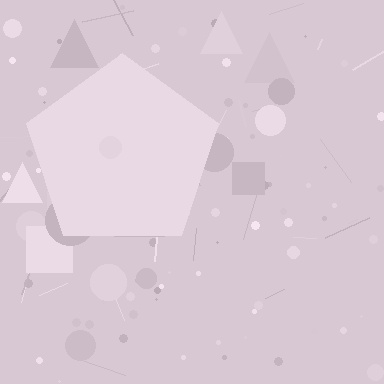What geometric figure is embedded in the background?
A pentagon is embedded in the background.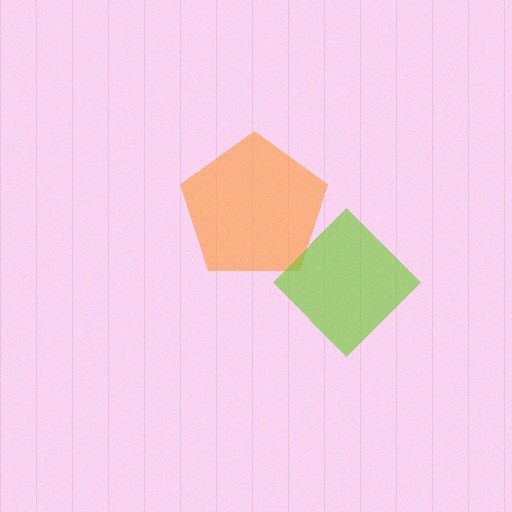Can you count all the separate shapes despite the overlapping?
Yes, there are 2 separate shapes.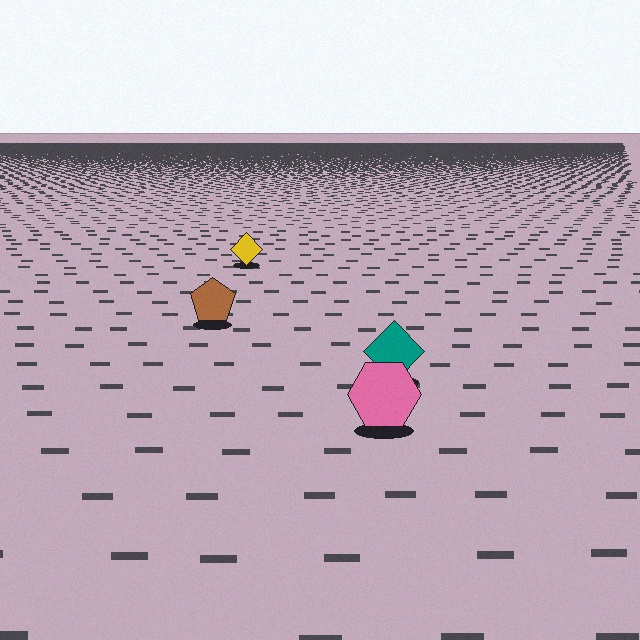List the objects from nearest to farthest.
From nearest to farthest: the pink hexagon, the teal diamond, the brown pentagon, the yellow diamond.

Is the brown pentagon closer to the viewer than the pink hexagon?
No. The pink hexagon is closer — you can tell from the texture gradient: the ground texture is coarser near it.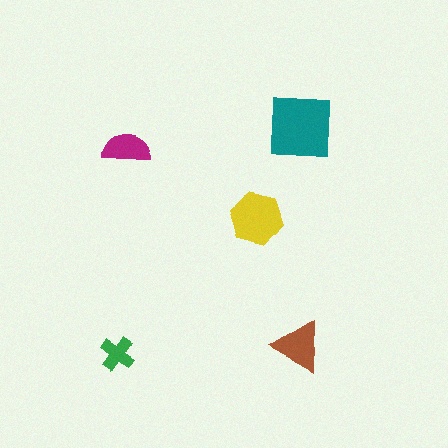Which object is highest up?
The teal square is topmost.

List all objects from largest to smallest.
The teal square, the yellow hexagon, the brown triangle, the magenta semicircle, the green cross.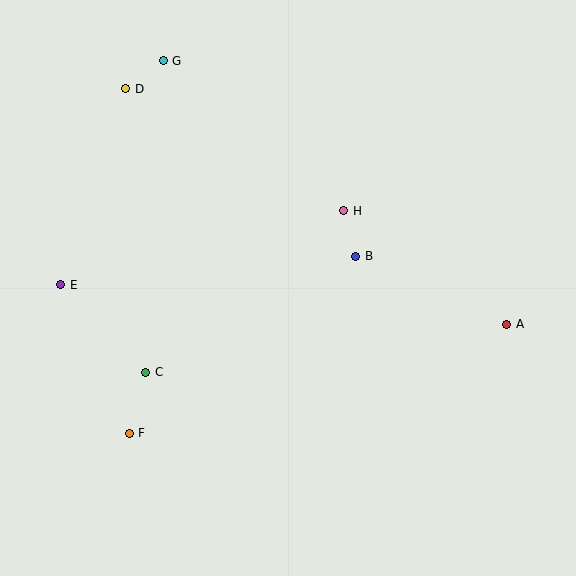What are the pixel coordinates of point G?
Point G is at (163, 61).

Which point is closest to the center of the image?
Point B at (356, 256) is closest to the center.